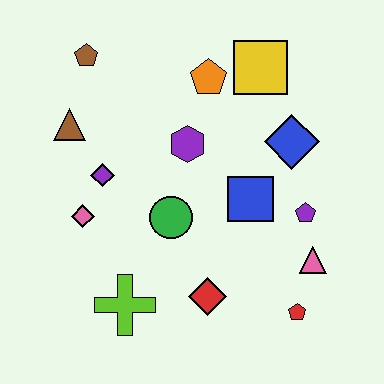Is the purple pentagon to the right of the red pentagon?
Yes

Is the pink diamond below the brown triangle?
Yes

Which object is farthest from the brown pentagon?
The red pentagon is farthest from the brown pentagon.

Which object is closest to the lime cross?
The red diamond is closest to the lime cross.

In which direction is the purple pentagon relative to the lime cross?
The purple pentagon is to the right of the lime cross.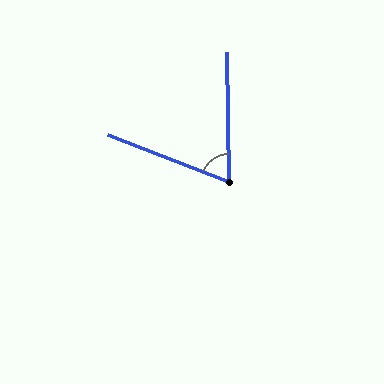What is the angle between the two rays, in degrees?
Approximately 68 degrees.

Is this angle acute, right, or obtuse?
It is acute.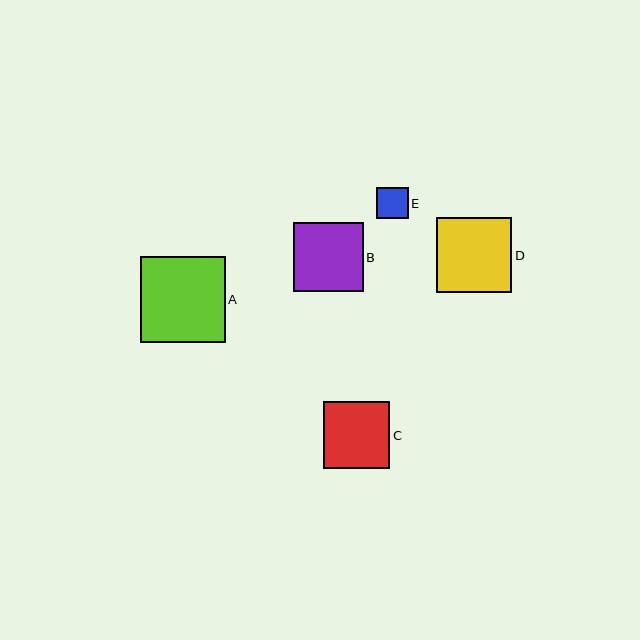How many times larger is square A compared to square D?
Square A is approximately 1.1 times the size of square D.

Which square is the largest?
Square A is the largest with a size of approximately 85 pixels.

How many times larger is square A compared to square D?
Square A is approximately 1.1 times the size of square D.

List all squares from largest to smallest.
From largest to smallest: A, D, B, C, E.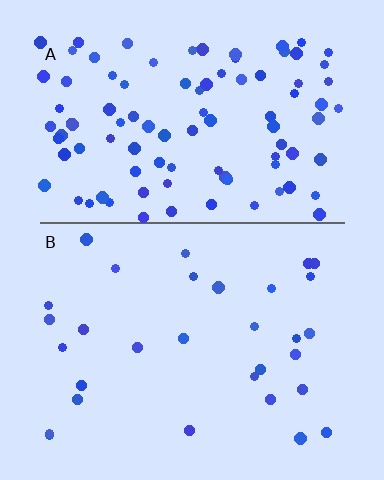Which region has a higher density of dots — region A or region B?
A (the top).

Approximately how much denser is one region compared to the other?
Approximately 3.1× — region A over region B.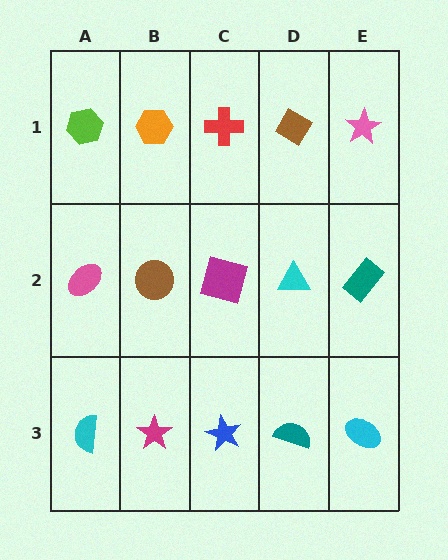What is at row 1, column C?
A red cross.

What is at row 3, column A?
A cyan semicircle.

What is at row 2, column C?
A magenta square.